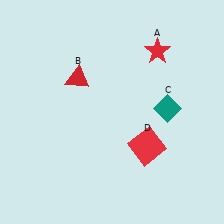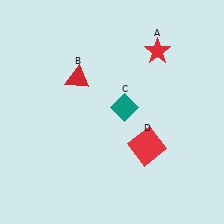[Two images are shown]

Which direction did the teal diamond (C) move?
The teal diamond (C) moved left.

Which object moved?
The teal diamond (C) moved left.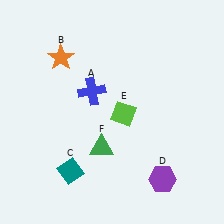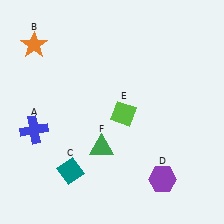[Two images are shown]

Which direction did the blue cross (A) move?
The blue cross (A) moved left.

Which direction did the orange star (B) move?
The orange star (B) moved left.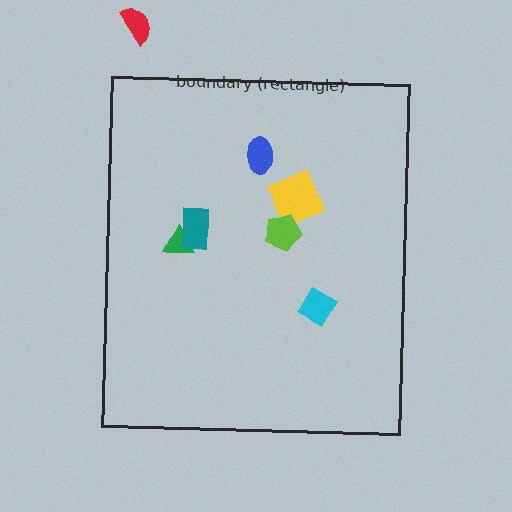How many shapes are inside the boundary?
6 inside, 1 outside.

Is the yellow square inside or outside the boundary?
Inside.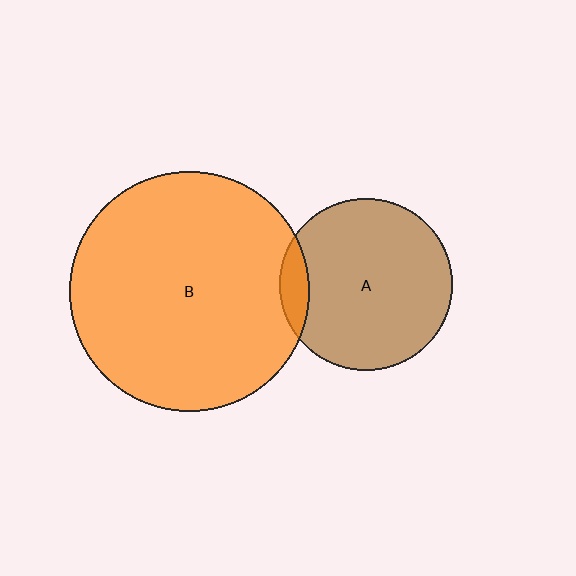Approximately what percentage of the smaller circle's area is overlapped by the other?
Approximately 10%.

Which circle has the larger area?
Circle B (orange).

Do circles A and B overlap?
Yes.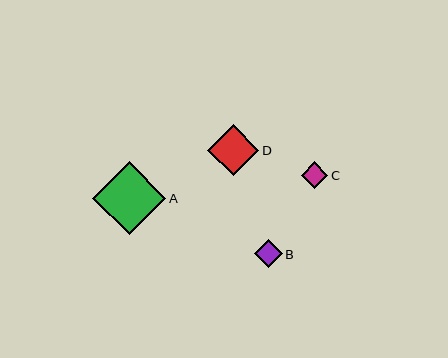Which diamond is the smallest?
Diamond C is the smallest with a size of approximately 26 pixels.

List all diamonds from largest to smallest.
From largest to smallest: A, D, B, C.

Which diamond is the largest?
Diamond A is the largest with a size of approximately 73 pixels.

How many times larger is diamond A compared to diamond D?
Diamond A is approximately 1.4 times the size of diamond D.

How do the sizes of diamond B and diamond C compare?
Diamond B and diamond C are approximately the same size.